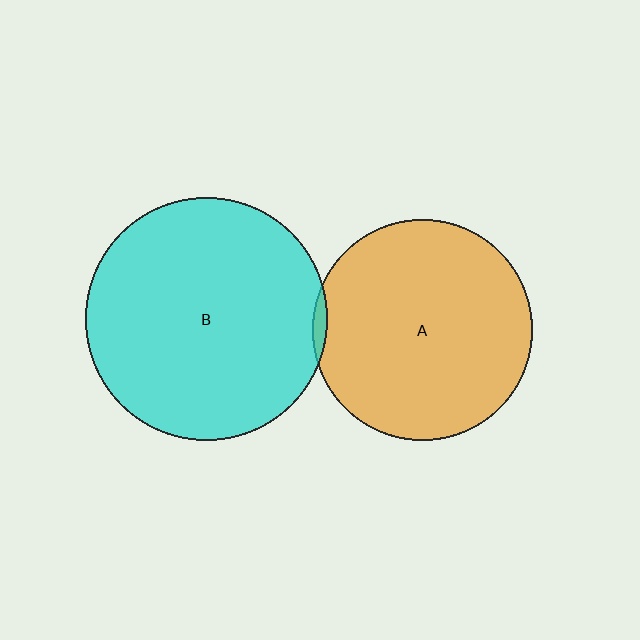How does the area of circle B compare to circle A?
Approximately 1.2 times.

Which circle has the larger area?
Circle B (cyan).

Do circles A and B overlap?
Yes.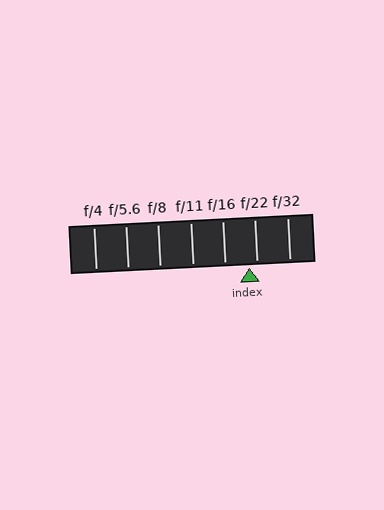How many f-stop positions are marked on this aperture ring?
There are 7 f-stop positions marked.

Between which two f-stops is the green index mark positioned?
The index mark is between f/16 and f/22.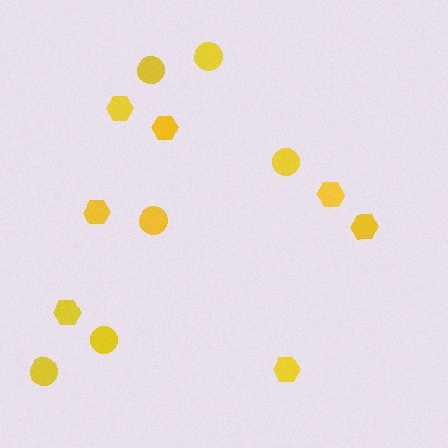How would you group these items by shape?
There are 2 groups: one group of circles (6) and one group of hexagons (7).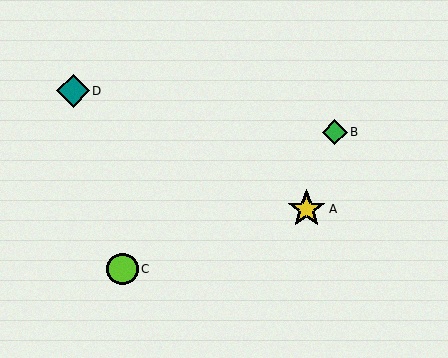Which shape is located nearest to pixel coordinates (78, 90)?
The teal diamond (labeled D) at (73, 91) is nearest to that location.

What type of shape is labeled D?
Shape D is a teal diamond.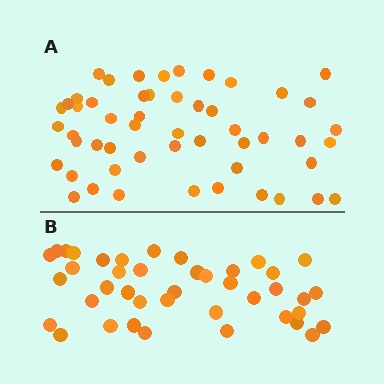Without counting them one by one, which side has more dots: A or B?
Region A (the top region) has more dots.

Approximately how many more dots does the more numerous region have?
Region A has roughly 12 or so more dots than region B.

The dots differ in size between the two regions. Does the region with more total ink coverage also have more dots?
No. Region B has more total ink coverage because its dots are larger, but region A actually contains more individual dots. Total area can be misleading — the number of items is what matters here.